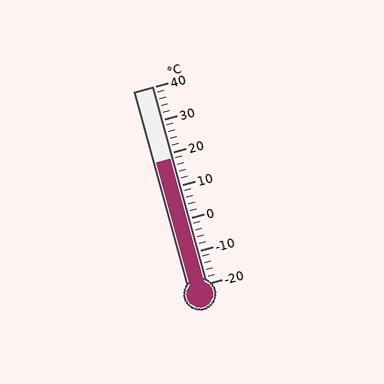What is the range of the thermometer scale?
The thermometer scale ranges from -20°C to 40°C.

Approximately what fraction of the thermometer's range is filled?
The thermometer is filled to approximately 65% of its range.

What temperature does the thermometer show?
The thermometer shows approximately 18°C.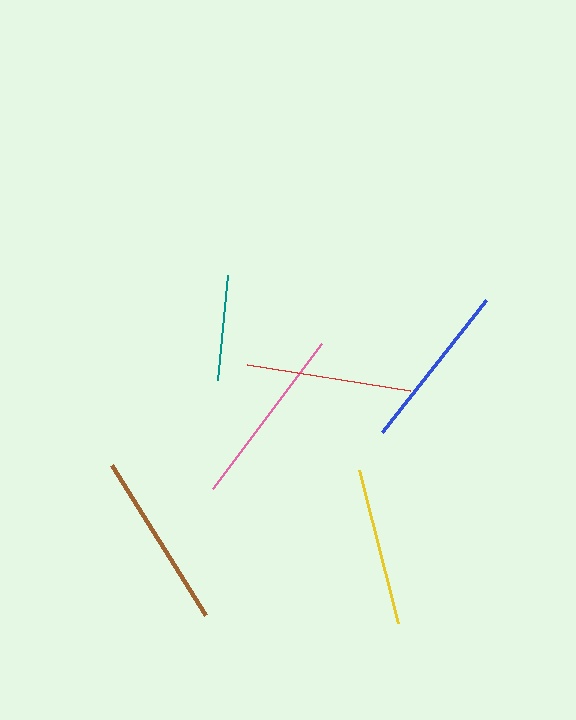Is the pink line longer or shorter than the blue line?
The pink line is longer than the blue line.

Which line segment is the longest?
The pink line is the longest at approximately 181 pixels.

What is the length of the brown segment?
The brown segment is approximately 177 pixels long.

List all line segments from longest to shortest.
From longest to shortest: pink, brown, blue, red, yellow, teal.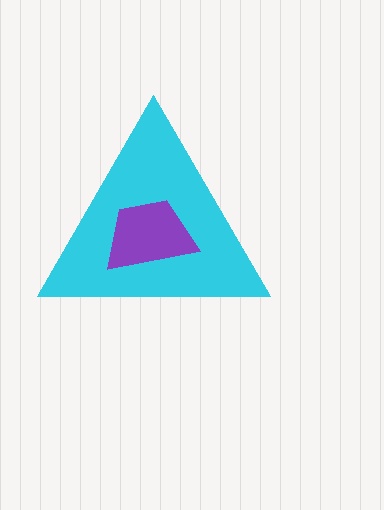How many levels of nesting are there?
2.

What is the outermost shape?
The cyan triangle.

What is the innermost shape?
The purple trapezoid.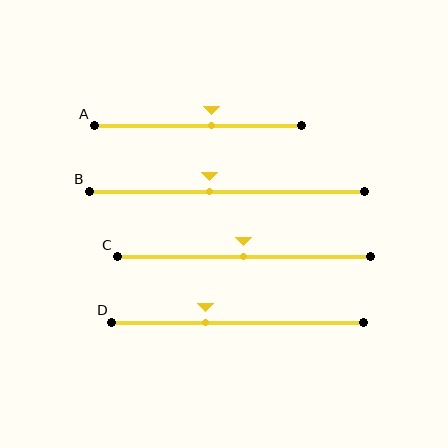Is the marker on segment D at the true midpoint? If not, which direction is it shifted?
No, the marker on segment D is shifted to the left by about 13% of the segment length.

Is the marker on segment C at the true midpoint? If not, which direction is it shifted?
Yes, the marker on segment C is at the true midpoint.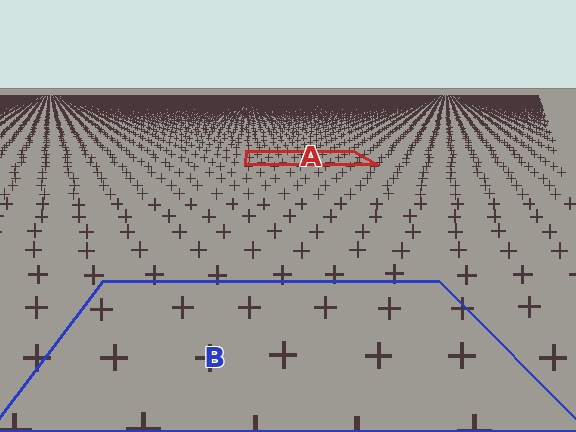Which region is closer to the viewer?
Region B is closer. The texture elements there are larger and more spread out.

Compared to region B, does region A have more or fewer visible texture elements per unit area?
Region A has more texture elements per unit area — they are packed more densely because it is farther away.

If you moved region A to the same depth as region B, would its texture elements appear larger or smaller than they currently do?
They would appear larger. At a closer depth, the same texture elements are projected at a bigger on-screen size.